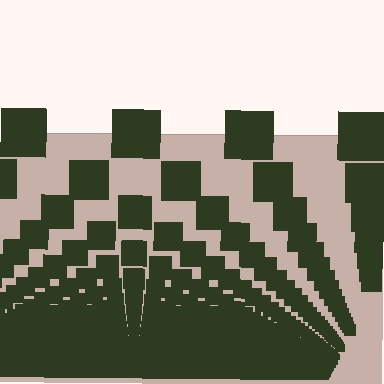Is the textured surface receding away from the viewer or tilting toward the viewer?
The surface appears to tilt toward the viewer. Texture elements get larger and sparser toward the top.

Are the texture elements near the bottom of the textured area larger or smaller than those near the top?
Smaller. The gradient is inverted — elements near the bottom are smaller and denser.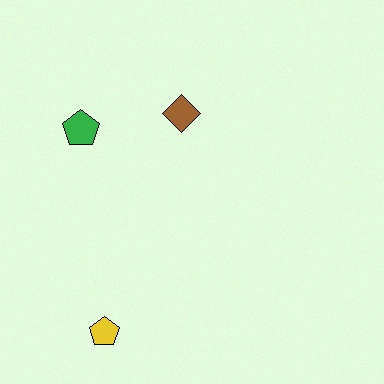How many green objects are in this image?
There is 1 green object.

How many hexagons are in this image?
There are no hexagons.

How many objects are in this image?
There are 3 objects.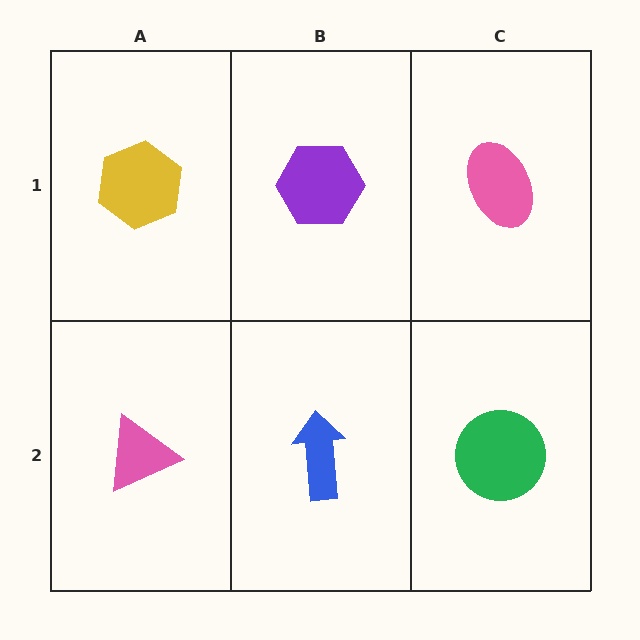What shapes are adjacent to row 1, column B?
A blue arrow (row 2, column B), a yellow hexagon (row 1, column A), a pink ellipse (row 1, column C).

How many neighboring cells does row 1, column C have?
2.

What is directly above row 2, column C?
A pink ellipse.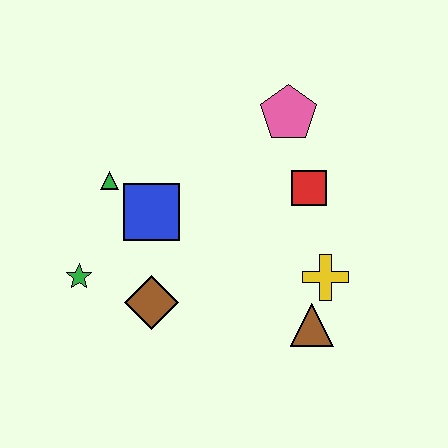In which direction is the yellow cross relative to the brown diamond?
The yellow cross is to the right of the brown diamond.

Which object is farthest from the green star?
The pink pentagon is farthest from the green star.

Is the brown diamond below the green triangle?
Yes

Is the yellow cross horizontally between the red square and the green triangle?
No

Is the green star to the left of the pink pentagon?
Yes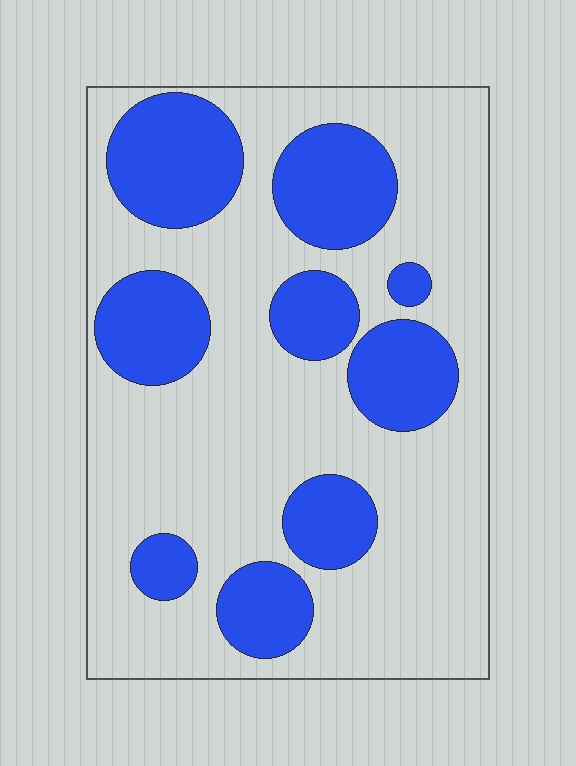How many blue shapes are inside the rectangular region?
9.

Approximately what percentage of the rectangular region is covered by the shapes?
Approximately 30%.